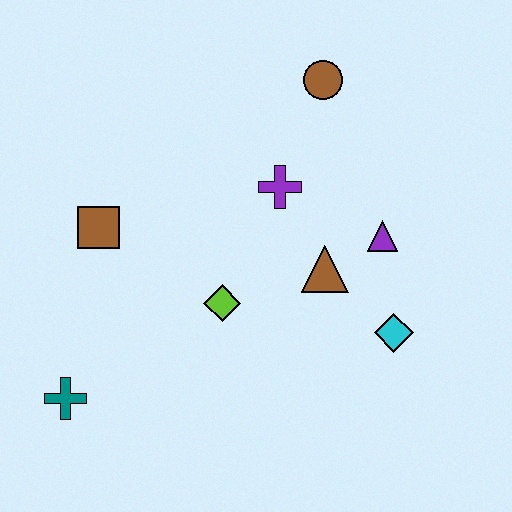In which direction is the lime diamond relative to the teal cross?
The lime diamond is to the right of the teal cross.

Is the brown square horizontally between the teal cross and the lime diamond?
Yes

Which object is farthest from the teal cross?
The brown circle is farthest from the teal cross.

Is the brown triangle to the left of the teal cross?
No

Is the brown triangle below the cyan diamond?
No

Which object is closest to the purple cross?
The brown triangle is closest to the purple cross.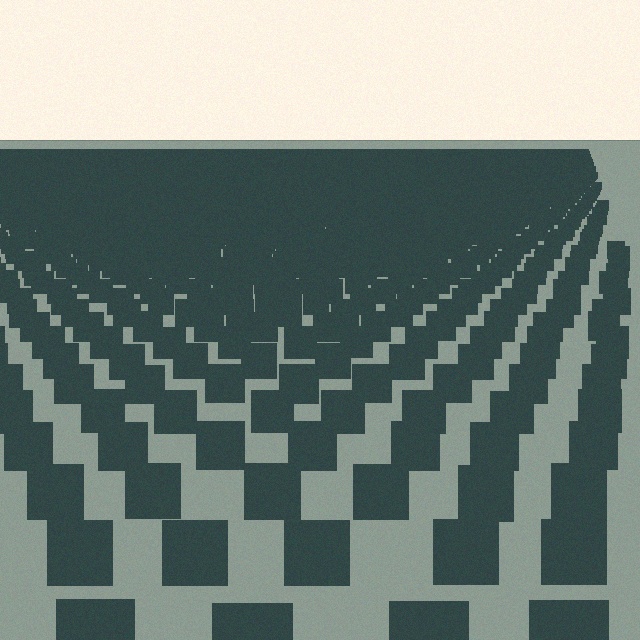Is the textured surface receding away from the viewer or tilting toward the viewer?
The surface is receding away from the viewer. Texture elements get smaller and denser toward the top.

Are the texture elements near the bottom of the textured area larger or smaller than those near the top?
Larger. Near the bottom, elements are closer to the viewer and appear at a bigger on-screen size.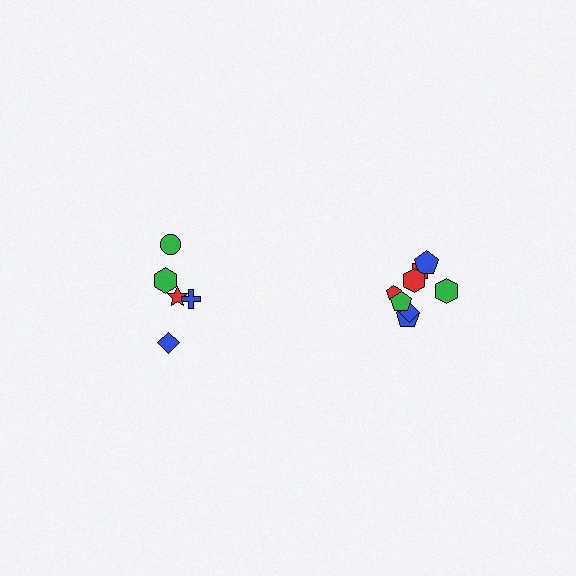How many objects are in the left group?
There are 5 objects.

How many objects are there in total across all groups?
There are 13 objects.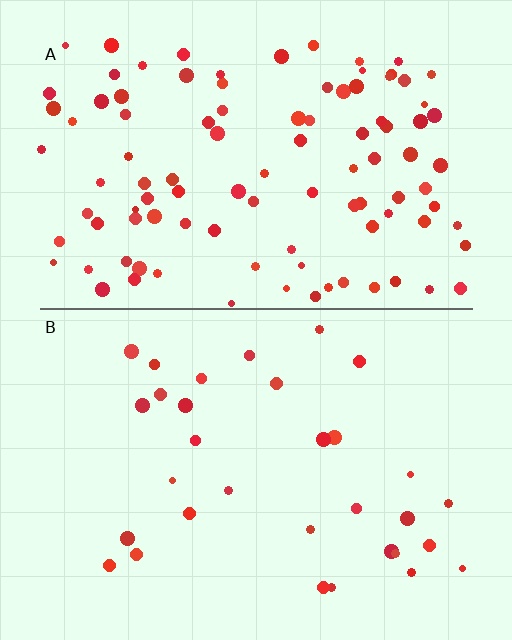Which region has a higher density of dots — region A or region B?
A (the top).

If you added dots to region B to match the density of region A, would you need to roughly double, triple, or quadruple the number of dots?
Approximately triple.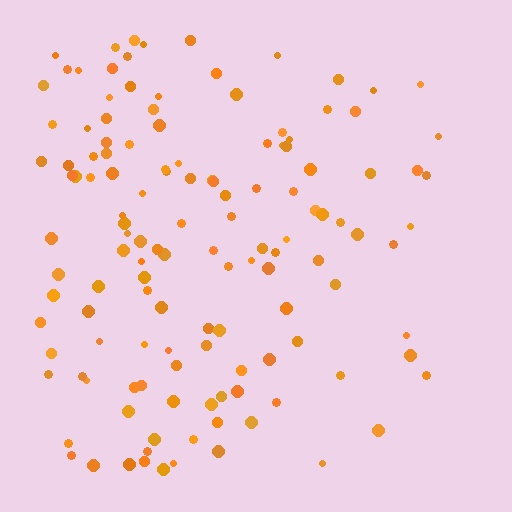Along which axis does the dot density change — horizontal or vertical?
Horizontal.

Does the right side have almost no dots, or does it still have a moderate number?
Still a moderate number, just noticeably fewer than the left.